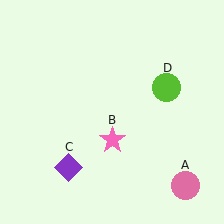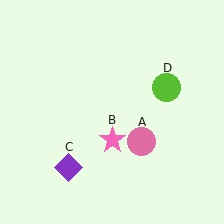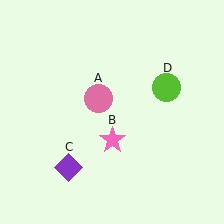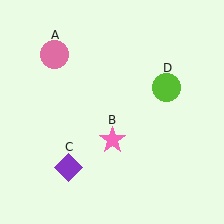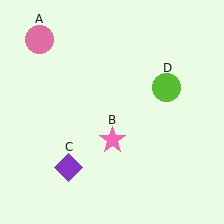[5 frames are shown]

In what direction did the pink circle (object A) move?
The pink circle (object A) moved up and to the left.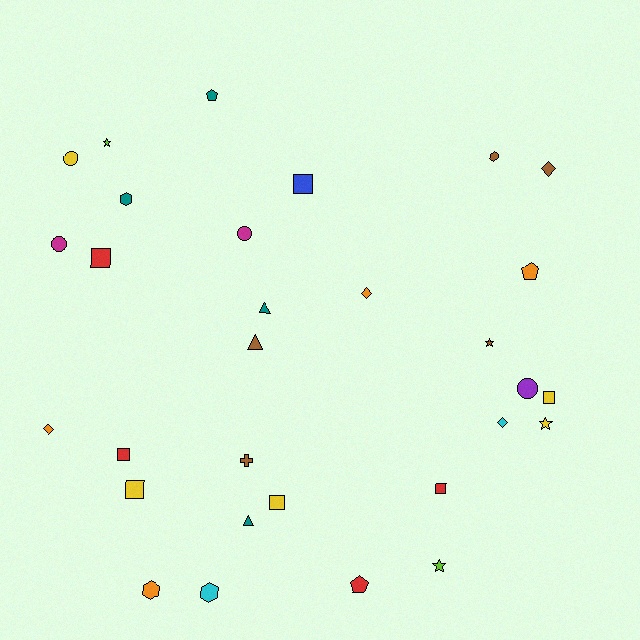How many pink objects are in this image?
There are no pink objects.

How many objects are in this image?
There are 30 objects.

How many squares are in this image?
There are 7 squares.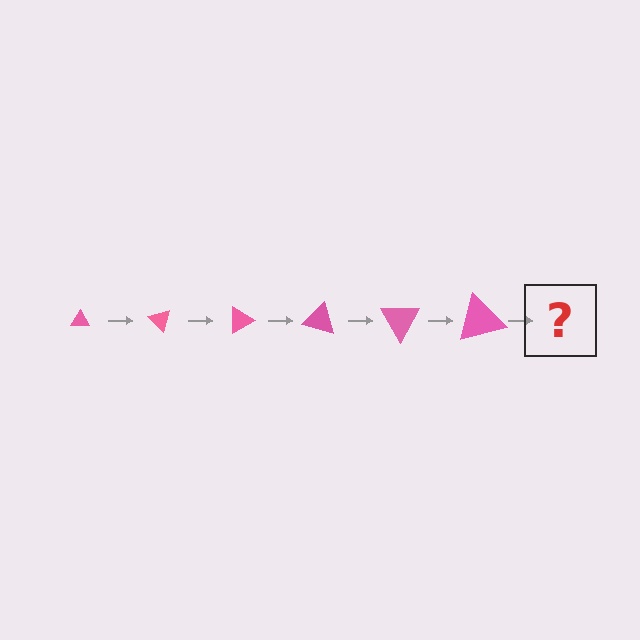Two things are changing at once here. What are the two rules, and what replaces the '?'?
The two rules are that the triangle grows larger each step and it rotates 45 degrees each step. The '?' should be a triangle, larger than the previous one and rotated 270 degrees from the start.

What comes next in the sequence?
The next element should be a triangle, larger than the previous one and rotated 270 degrees from the start.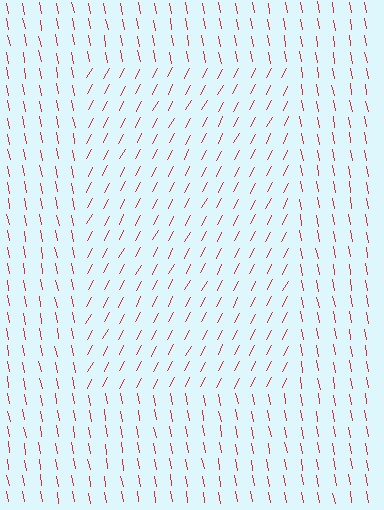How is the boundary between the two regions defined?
The boundary is defined purely by a change in line orientation (approximately 38 degrees difference). All lines are the same color and thickness.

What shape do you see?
I see a rectangle.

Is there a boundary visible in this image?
Yes, there is a texture boundary formed by a change in line orientation.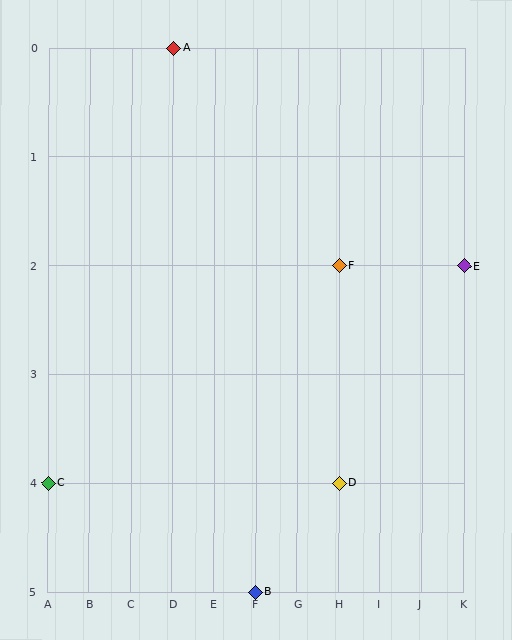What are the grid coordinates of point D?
Point D is at grid coordinates (H, 4).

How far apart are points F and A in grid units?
Points F and A are 4 columns and 2 rows apart (about 4.5 grid units diagonally).